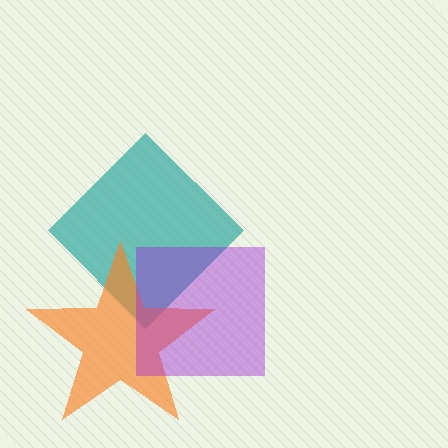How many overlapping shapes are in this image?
There are 3 overlapping shapes in the image.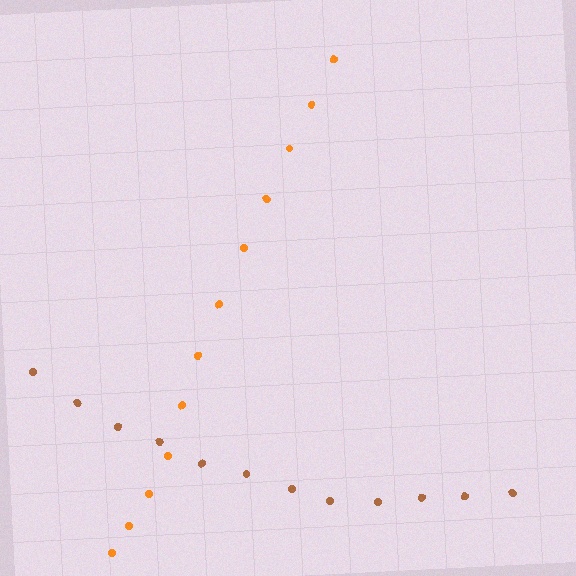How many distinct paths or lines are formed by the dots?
There are 2 distinct paths.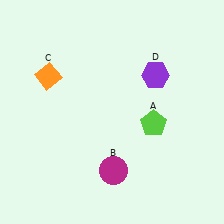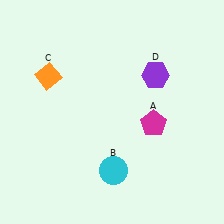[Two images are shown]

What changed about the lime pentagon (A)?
In Image 1, A is lime. In Image 2, it changed to magenta.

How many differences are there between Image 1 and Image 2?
There are 2 differences between the two images.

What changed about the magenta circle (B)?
In Image 1, B is magenta. In Image 2, it changed to cyan.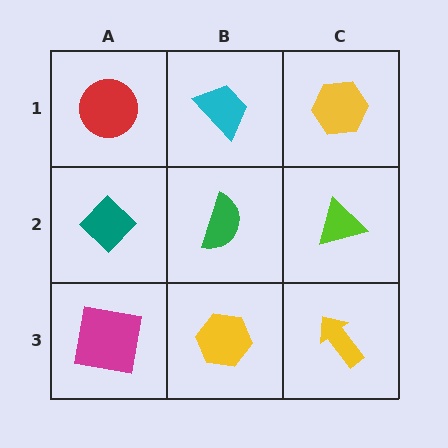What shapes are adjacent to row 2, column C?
A yellow hexagon (row 1, column C), a yellow arrow (row 3, column C), a green semicircle (row 2, column B).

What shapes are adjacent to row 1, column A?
A teal diamond (row 2, column A), a cyan trapezoid (row 1, column B).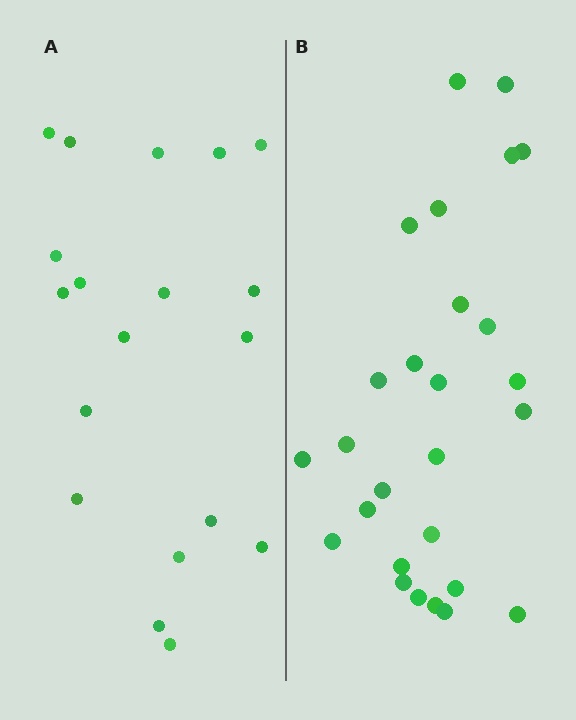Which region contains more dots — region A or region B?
Region B (the right region) has more dots.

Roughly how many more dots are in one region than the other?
Region B has roughly 8 or so more dots than region A.